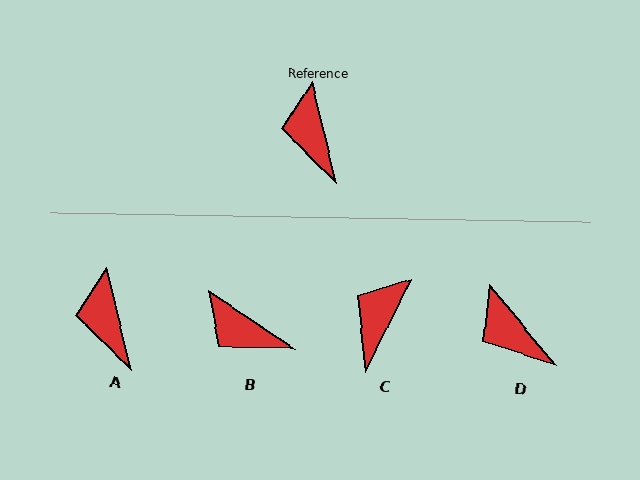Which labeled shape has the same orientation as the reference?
A.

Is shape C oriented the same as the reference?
No, it is off by about 40 degrees.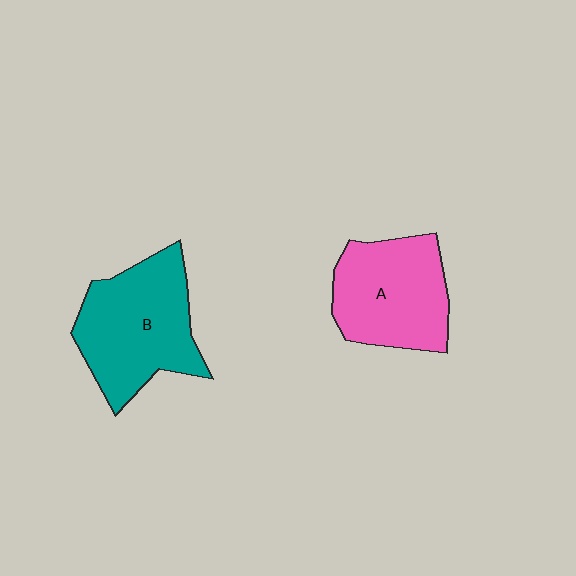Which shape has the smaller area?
Shape A (pink).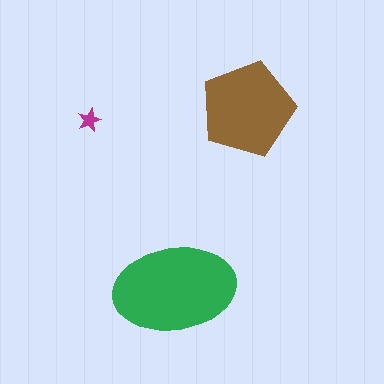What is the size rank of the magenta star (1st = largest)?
3rd.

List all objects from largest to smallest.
The green ellipse, the brown pentagon, the magenta star.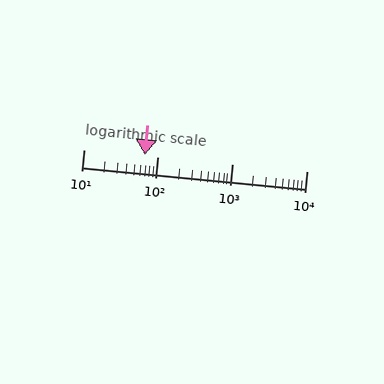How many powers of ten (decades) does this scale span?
The scale spans 3 decades, from 10 to 10000.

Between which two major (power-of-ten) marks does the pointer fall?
The pointer is between 10 and 100.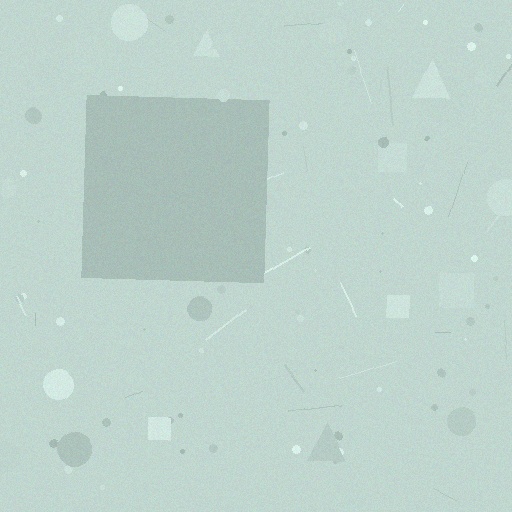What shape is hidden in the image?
A square is hidden in the image.